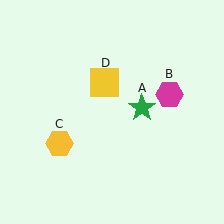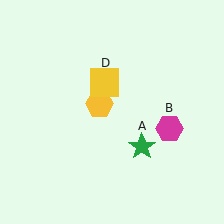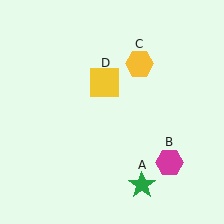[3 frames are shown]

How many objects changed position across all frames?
3 objects changed position: green star (object A), magenta hexagon (object B), yellow hexagon (object C).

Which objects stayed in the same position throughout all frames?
Yellow square (object D) remained stationary.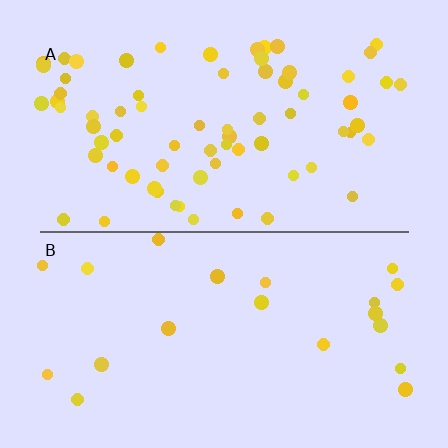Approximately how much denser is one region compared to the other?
Approximately 3.4× — region A over region B.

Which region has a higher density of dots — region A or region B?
A (the top).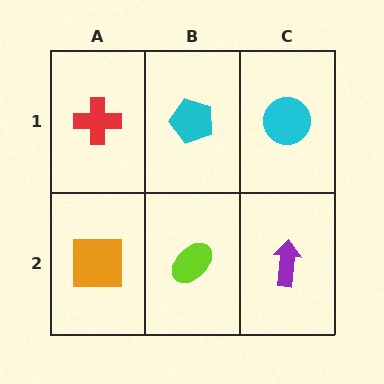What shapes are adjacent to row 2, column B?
A cyan pentagon (row 1, column B), an orange square (row 2, column A), a purple arrow (row 2, column C).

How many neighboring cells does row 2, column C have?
2.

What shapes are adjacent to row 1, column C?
A purple arrow (row 2, column C), a cyan pentagon (row 1, column B).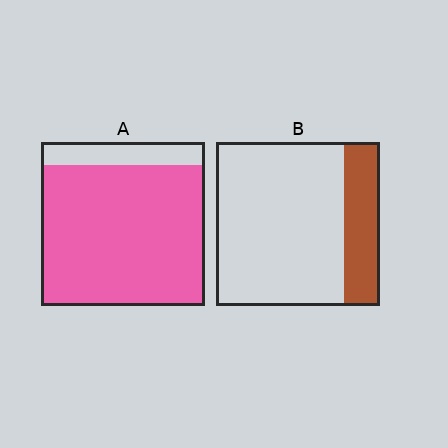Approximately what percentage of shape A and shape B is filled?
A is approximately 85% and B is approximately 20%.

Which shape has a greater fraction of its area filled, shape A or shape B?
Shape A.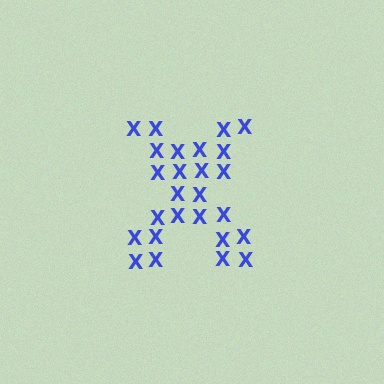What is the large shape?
The large shape is the letter X.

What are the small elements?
The small elements are letter X's.